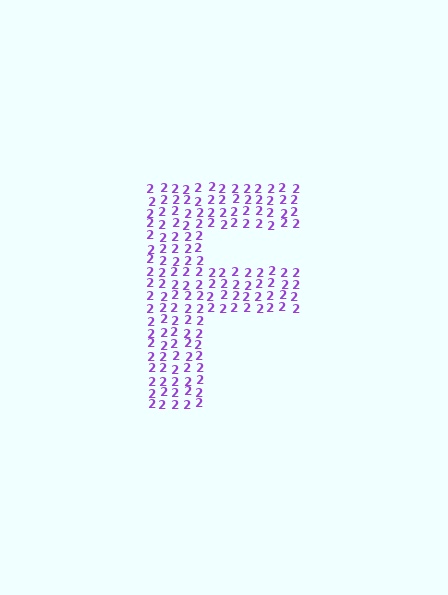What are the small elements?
The small elements are digit 2's.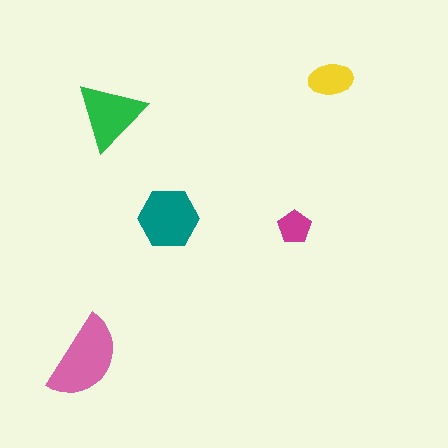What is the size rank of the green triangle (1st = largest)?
3rd.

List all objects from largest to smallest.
The pink semicircle, the teal hexagon, the green triangle, the yellow ellipse, the magenta pentagon.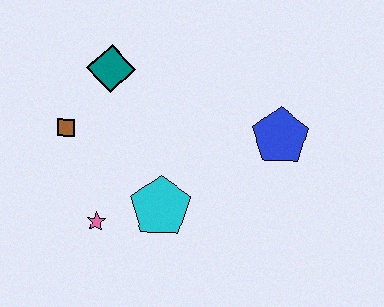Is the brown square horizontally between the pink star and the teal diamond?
No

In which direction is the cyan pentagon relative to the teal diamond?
The cyan pentagon is below the teal diamond.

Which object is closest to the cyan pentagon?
The pink star is closest to the cyan pentagon.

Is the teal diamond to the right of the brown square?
Yes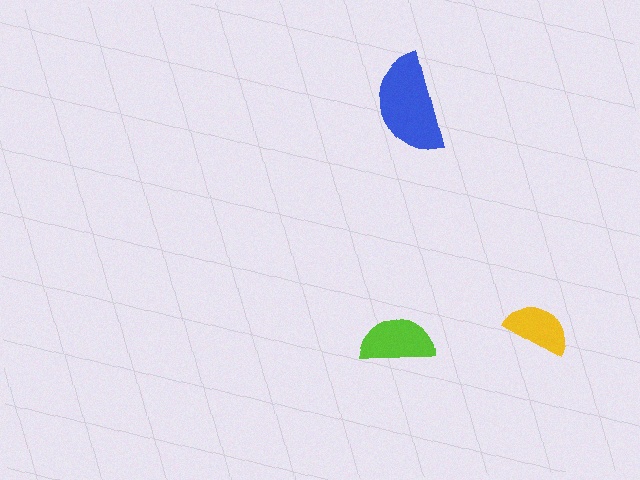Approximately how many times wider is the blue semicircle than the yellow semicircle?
About 1.5 times wider.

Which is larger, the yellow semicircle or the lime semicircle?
The lime one.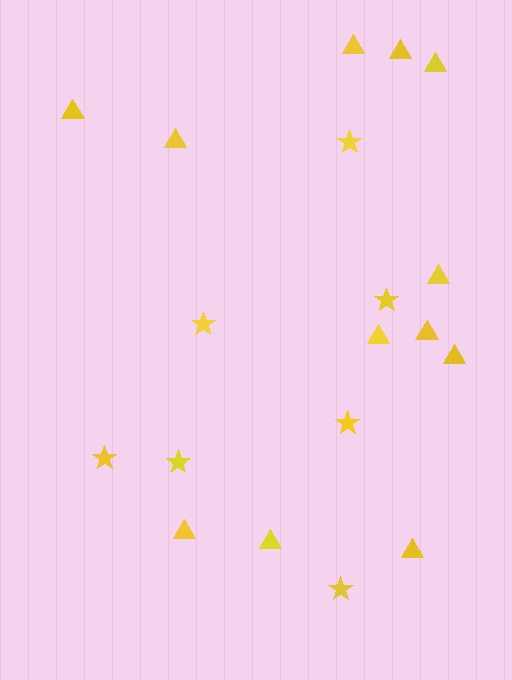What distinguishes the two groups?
There are 2 groups: one group of stars (7) and one group of triangles (12).